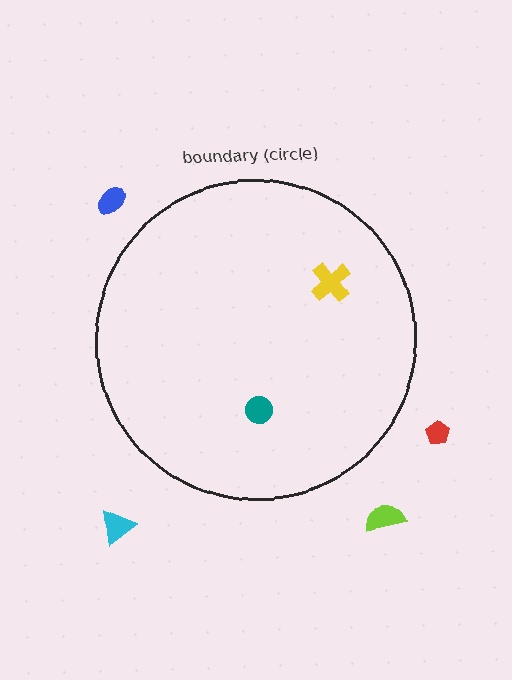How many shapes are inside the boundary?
2 inside, 4 outside.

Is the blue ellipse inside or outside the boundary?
Outside.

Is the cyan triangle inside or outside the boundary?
Outside.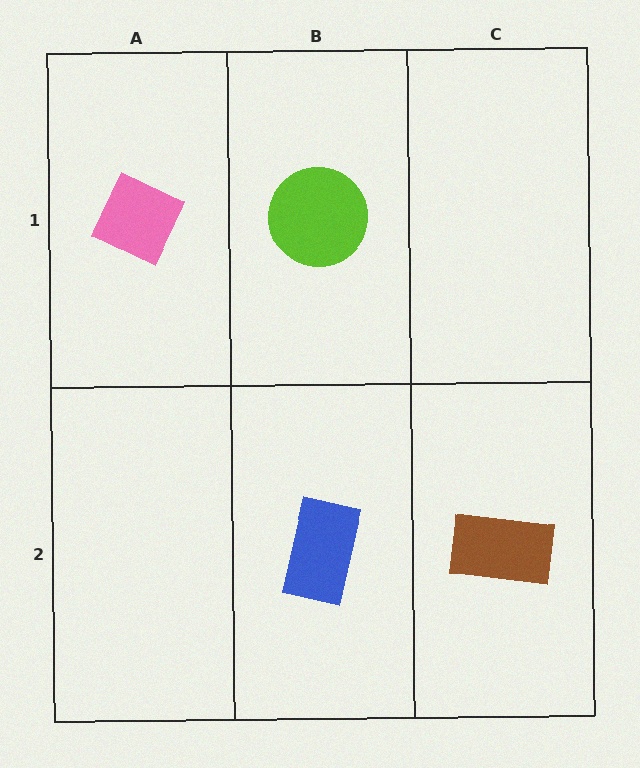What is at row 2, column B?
A blue rectangle.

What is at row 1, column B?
A lime circle.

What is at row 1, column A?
A pink diamond.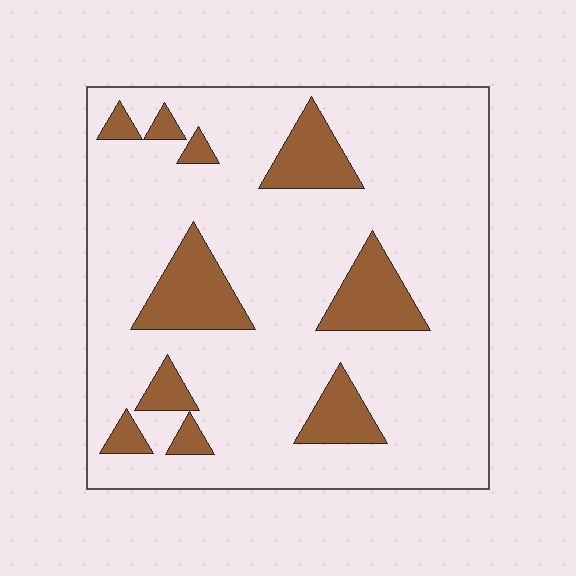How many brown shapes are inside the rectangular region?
10.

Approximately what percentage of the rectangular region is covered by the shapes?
Approximately 20%.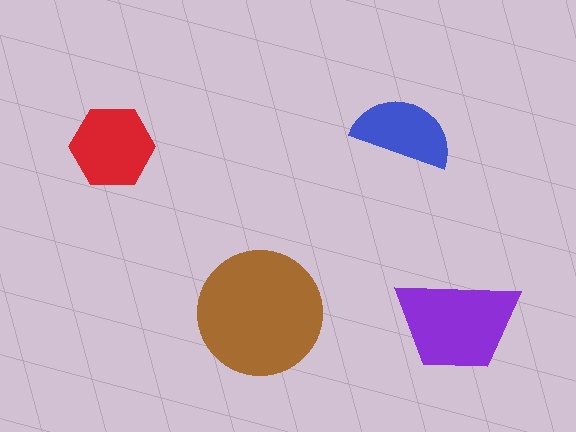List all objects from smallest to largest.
The blue semicircle, the red hexagon, the purple trapezoid, the brown circle.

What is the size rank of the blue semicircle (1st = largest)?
4th.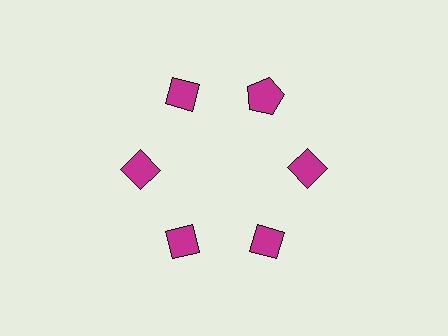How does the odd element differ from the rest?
It has a different shape: pentagon instead of diamond.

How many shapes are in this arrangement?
There are 6 shapes arranged in a ring pattern.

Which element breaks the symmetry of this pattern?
The magenta pentagon at roughly the 1 o'clock position breaks the symmetry. All other shapes are magenta diamonds.